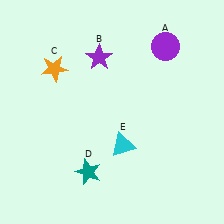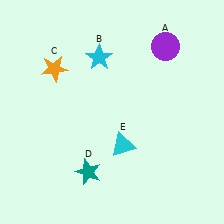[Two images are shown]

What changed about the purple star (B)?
In Image 1, B is purple. In Image 2, it changed to cyan.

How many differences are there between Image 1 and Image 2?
There is 1 difference between the two images.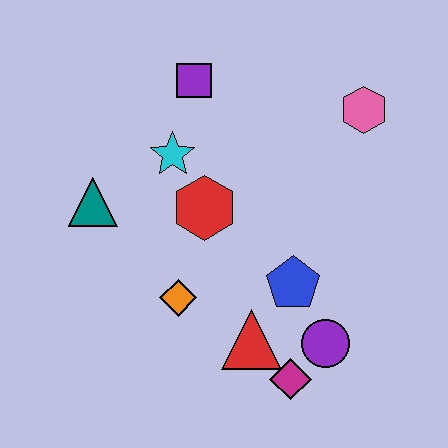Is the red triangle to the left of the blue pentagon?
Yes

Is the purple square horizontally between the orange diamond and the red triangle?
Yes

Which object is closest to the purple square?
The cyan star is closest to the purple square.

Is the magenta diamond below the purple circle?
Yes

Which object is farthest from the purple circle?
The purple square is farthest from the purple circle.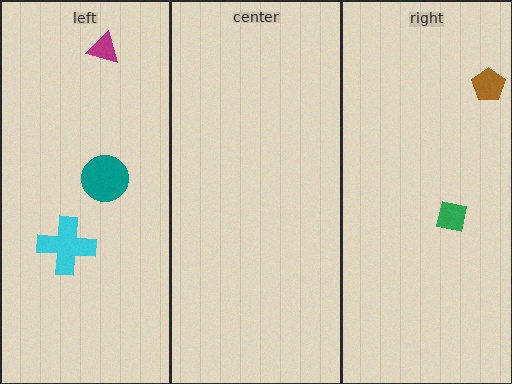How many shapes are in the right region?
2.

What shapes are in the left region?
The teal circle, the cyan cross, the magenta triangle.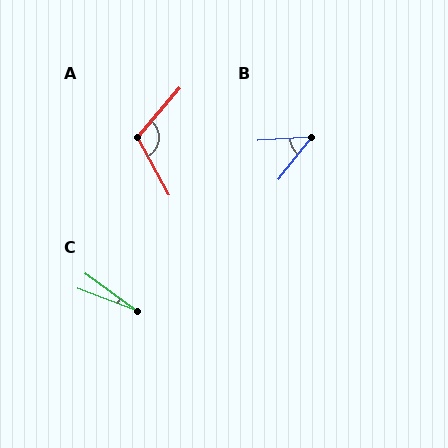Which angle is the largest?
A, at approximately 111 degrees.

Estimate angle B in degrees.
Approximately 48 degrees.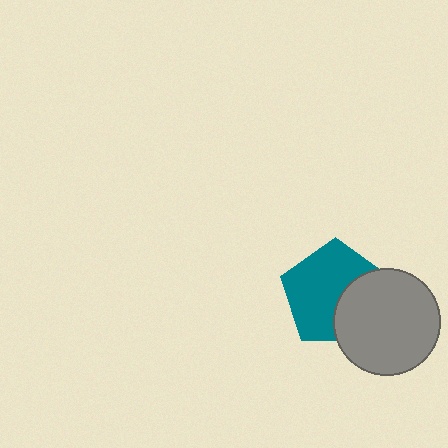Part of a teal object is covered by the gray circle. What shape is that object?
It is a pentagon.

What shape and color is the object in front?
The object in front is a gray circle.